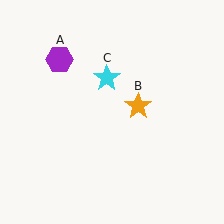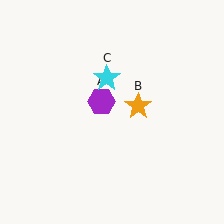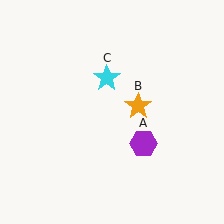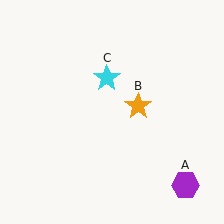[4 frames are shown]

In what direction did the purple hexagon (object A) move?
The purple hexagon (object A) moved down and to the right.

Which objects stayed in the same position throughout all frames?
Orange star (object B) and cyan star (object C) remained stationary.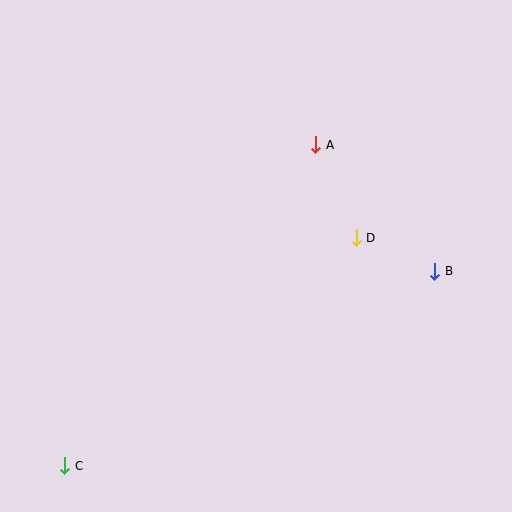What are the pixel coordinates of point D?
Point D is at (356, 238).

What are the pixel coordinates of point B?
Point B is at (435, 271).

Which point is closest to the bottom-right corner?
Point B is closest to the bottom-right corner.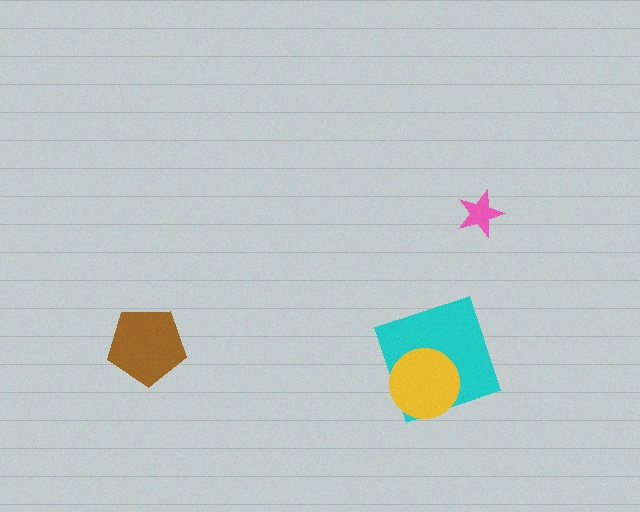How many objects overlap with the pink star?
0 objects overlap with the pink star.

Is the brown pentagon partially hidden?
No, no other shape covers it.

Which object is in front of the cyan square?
The yellow circle is in front of the cyan square.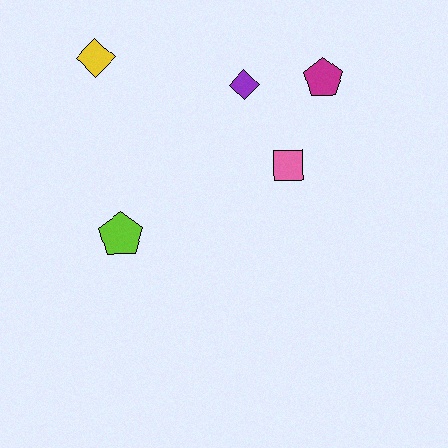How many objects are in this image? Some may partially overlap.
There are 5 objects.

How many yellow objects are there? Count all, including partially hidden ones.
There is 1 yellow object.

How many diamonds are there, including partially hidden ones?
There are 2 diamonds.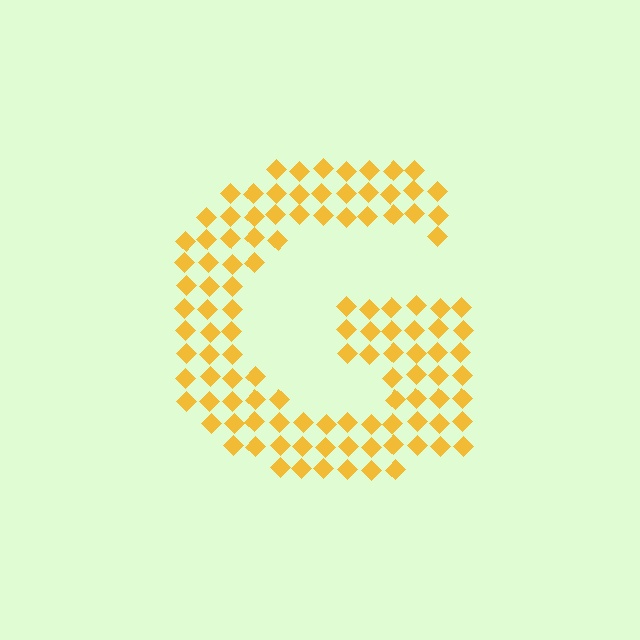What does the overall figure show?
The overall figure shows the letter G.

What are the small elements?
The small elements are diamonds.